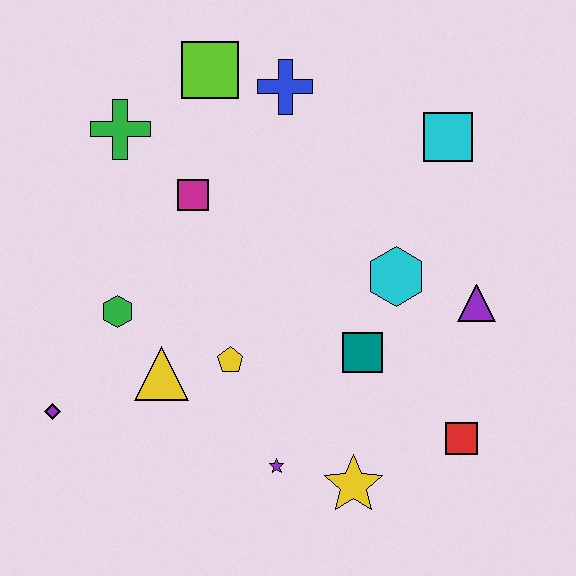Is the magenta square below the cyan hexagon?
No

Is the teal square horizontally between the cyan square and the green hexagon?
Yes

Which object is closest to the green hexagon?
The yellow triangle is closest to the green hexagon.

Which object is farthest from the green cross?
The red square is farthest from the green cross.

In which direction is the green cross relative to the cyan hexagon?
The green cross is to the left of the cyan hexagon.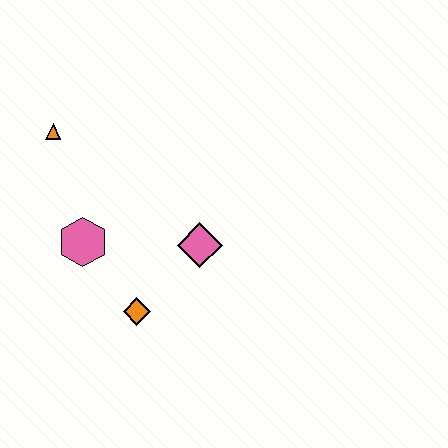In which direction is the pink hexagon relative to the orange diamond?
The pink hexagon is above the orange diamond.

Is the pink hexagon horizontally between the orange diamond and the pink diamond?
No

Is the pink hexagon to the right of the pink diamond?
No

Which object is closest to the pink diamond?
The orange diamond is closest to the pink diamond.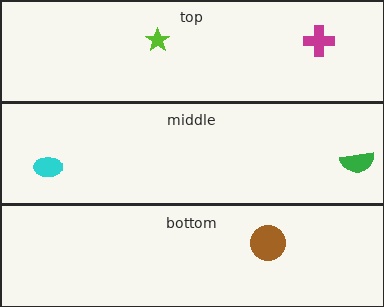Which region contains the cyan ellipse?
The middle region.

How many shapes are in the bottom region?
1.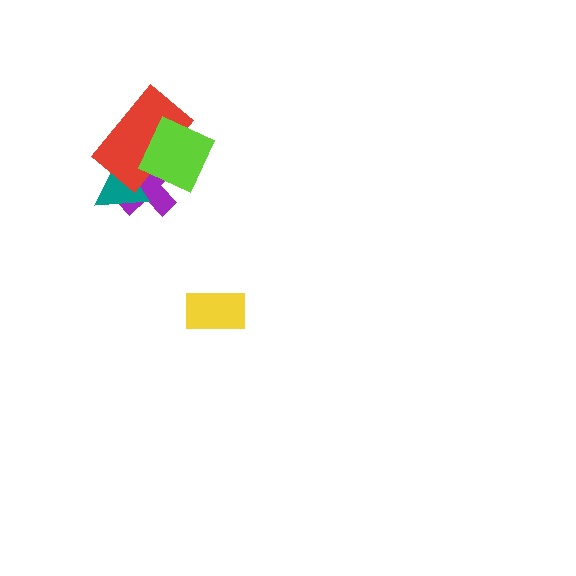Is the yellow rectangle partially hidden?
No, no other shape covers it.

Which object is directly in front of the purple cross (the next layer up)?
The teal triangle is directly in front of the purple cross.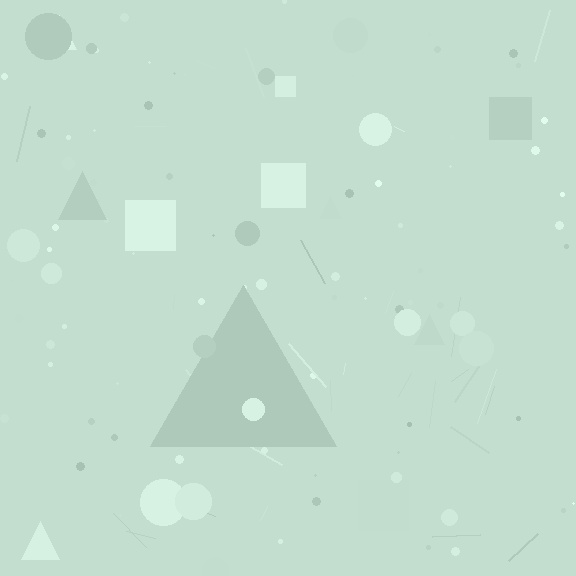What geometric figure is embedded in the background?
A triangle is embedded in the background.